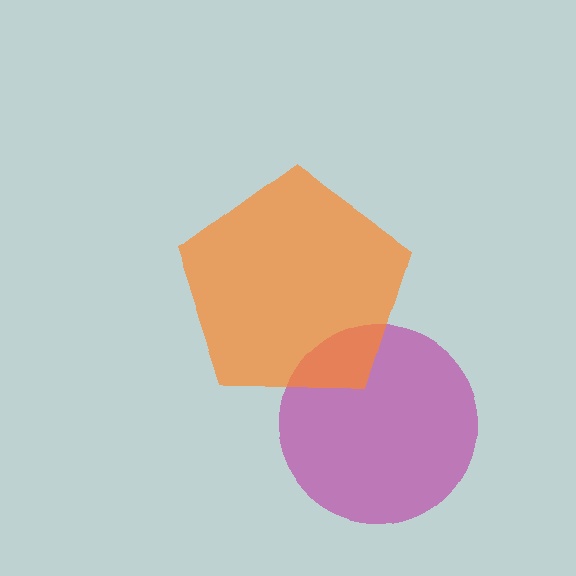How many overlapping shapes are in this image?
There are 2 overlapping shapes in the image.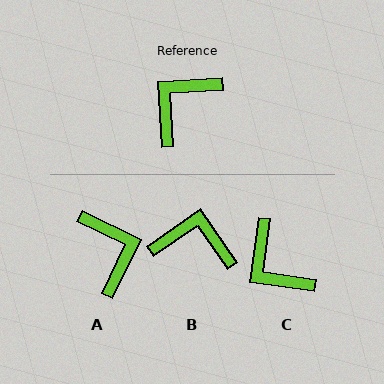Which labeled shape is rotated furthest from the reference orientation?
A, about 119 degrees away.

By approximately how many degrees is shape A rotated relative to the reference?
Approximately 119 degrees clockwise.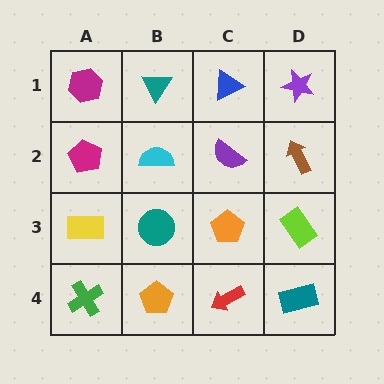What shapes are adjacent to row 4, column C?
An orange pentagon (row 3, column C), an orange pentagon (row 4, column B), a teal rectangle (row 4, column D).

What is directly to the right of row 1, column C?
A purple star.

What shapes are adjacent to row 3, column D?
A brown arrow (row 2, column D), a teal rectangle (row 4, column D), an orange pentagon (row 3, column C).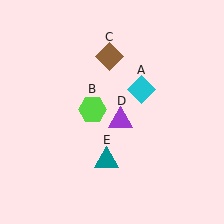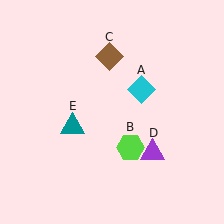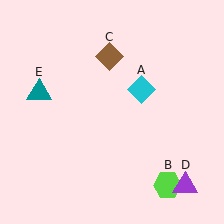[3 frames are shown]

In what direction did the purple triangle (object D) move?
The purple triangle (object D) moved down and to the right.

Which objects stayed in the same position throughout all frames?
Cyan diamond (object A) and brown diamond (object C) remained stationary.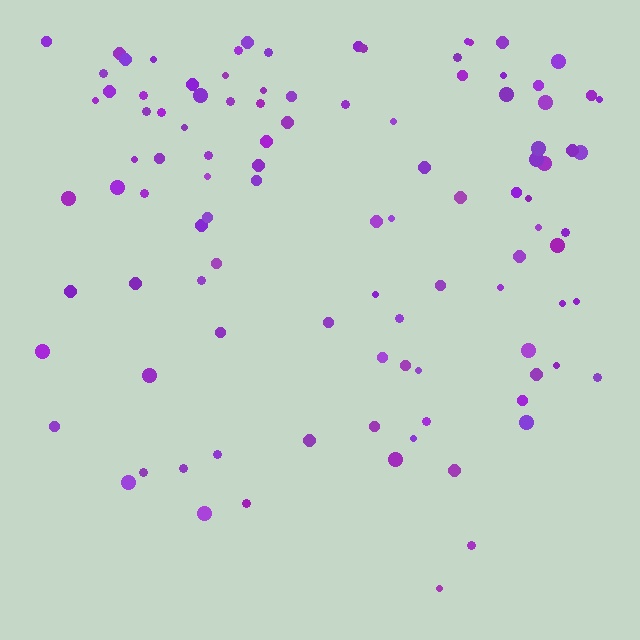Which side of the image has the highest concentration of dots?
The top.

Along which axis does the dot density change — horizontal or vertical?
Vertical.